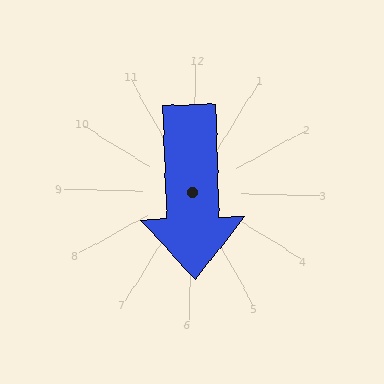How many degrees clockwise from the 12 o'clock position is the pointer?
Approximately 177 degrees.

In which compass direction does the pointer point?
South.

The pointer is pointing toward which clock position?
Roughly 6 o'clock.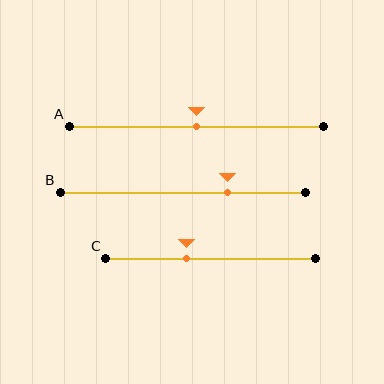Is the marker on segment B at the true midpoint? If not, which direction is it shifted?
No, the marker on segment B is shifted to the right by about 18% of the segment length.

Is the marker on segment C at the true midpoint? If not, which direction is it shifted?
No, the marker on segment C is shifted to the left by about 12% of the segment length.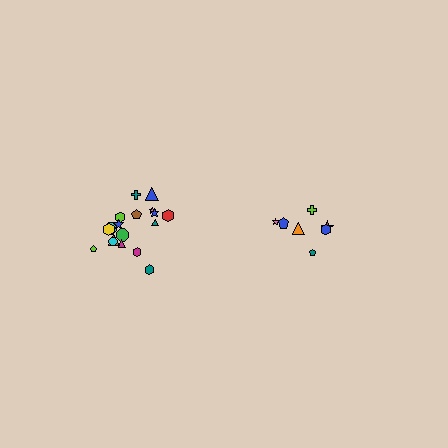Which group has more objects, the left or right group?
The left group.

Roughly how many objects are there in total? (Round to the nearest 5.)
Roughly 25 objects in total.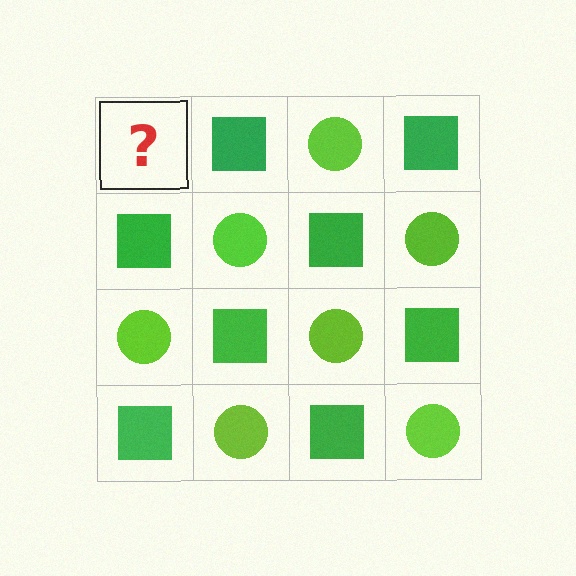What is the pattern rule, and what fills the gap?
The rule is that it alternates lime circle and green square in a checkerboard pattern. The gap should be filled with a lime circle.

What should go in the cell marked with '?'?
The missing cell should contain a lime circle.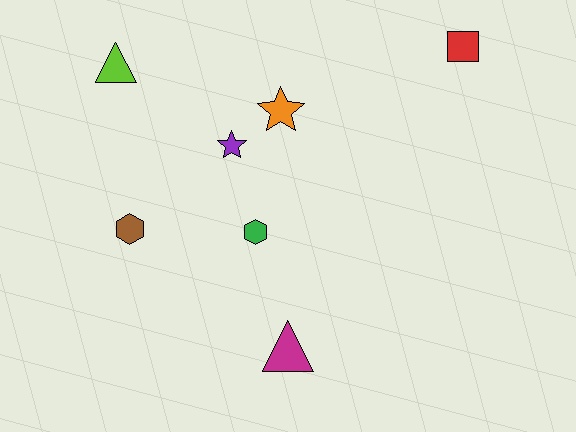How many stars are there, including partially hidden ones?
There are 2 stars.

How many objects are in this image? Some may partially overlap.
There are 7 objects.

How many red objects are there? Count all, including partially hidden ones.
There is 1 red object.